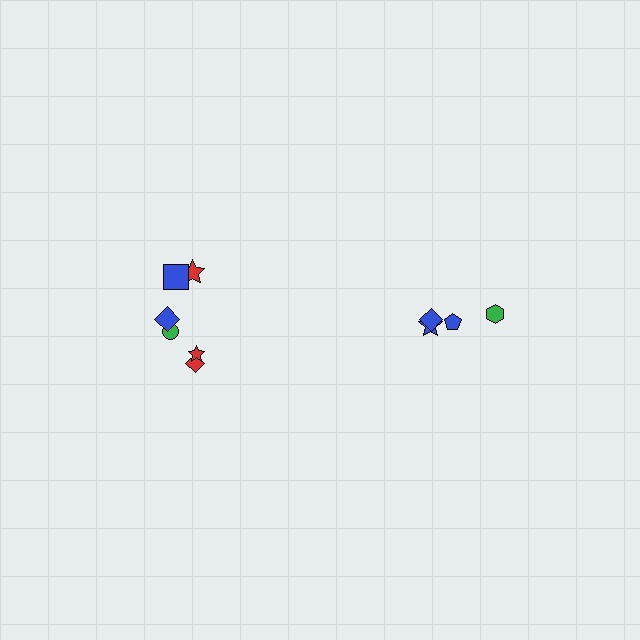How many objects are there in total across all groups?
There are 10 objects.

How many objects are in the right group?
There are 4 objects.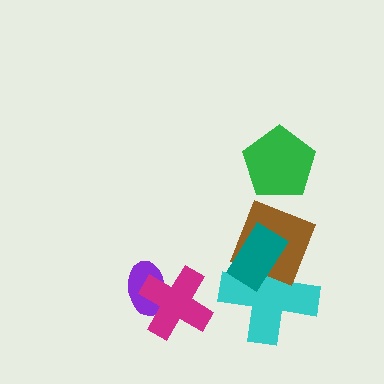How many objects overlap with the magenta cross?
1 object overlaps with the magenta cross.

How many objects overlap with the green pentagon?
0 objects overlap with the green pentagon.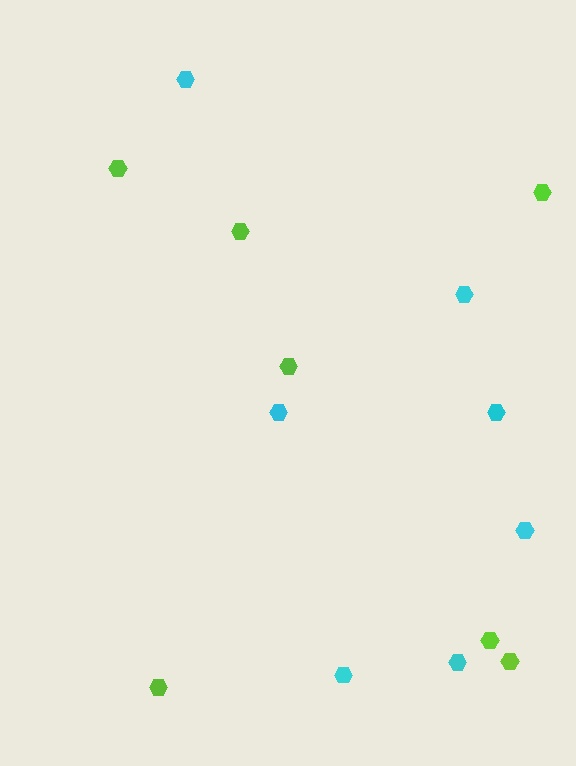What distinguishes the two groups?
There are 2 groups: one group of lime hexagons (7) and one group of cyan hexagons (7).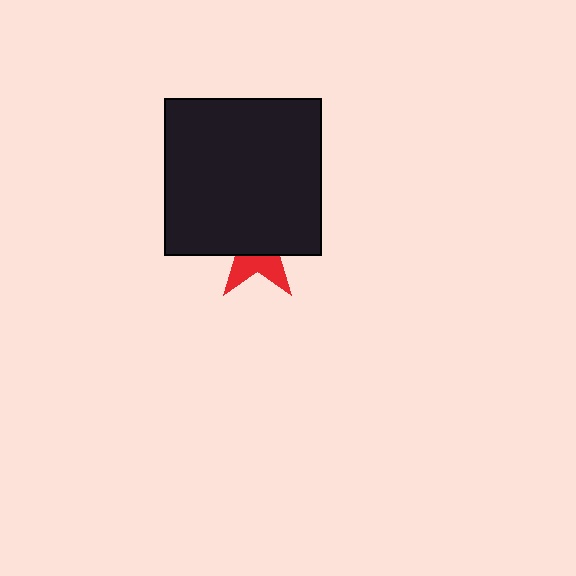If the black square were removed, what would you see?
You would see the complete red star.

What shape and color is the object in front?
The object in front is a black square.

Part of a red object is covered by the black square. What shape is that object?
It is a star.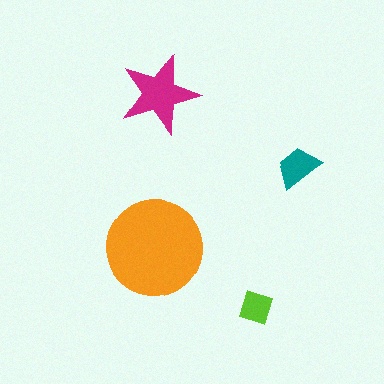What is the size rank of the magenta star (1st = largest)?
2nd.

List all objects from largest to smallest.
The orange circle, the magenta star, the teal trapezoid, the lime diamond.